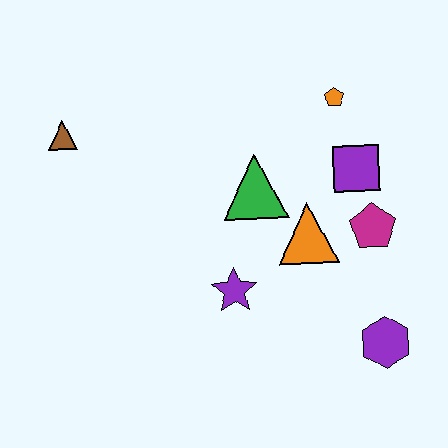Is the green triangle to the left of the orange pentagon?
Yes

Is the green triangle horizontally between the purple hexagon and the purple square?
No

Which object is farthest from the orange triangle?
The brown triangle is farthest from the orange triangle.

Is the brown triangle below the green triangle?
No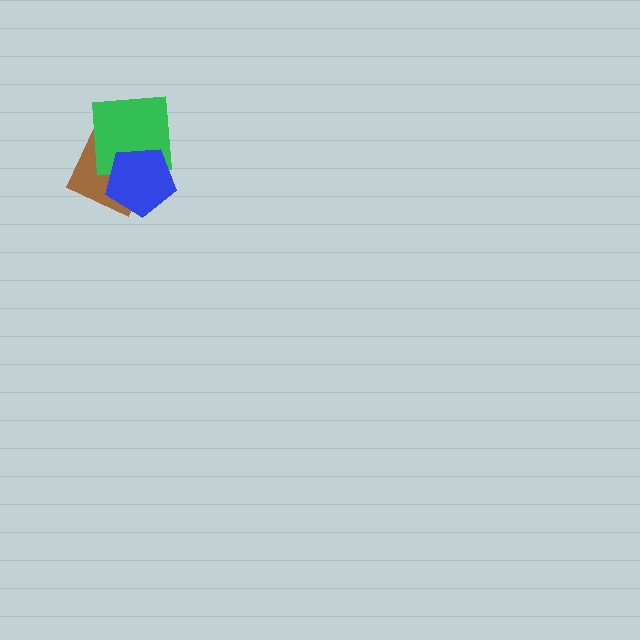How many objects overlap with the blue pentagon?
2 objects overlap with the blue pentagon.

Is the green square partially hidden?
Yes, it is partially covered by another shape.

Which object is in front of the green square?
The blue pentagon is in front of the green square.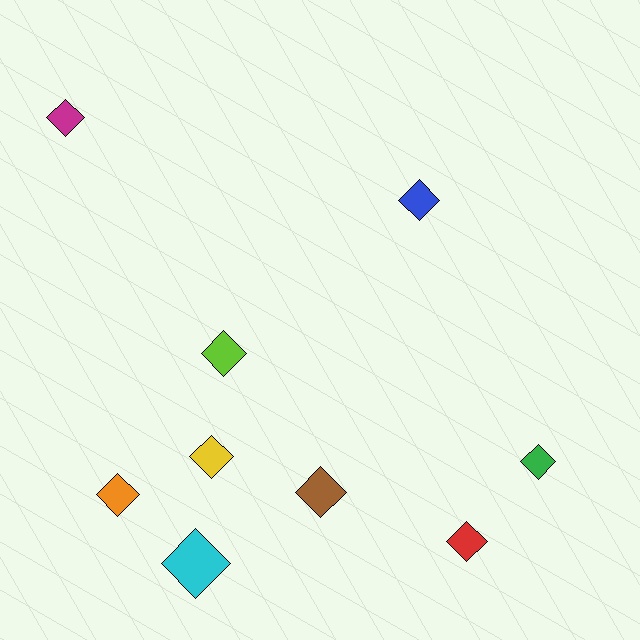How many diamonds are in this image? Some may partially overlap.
There are 9 diamonds.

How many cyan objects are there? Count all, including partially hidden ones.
There is 1 cyan object.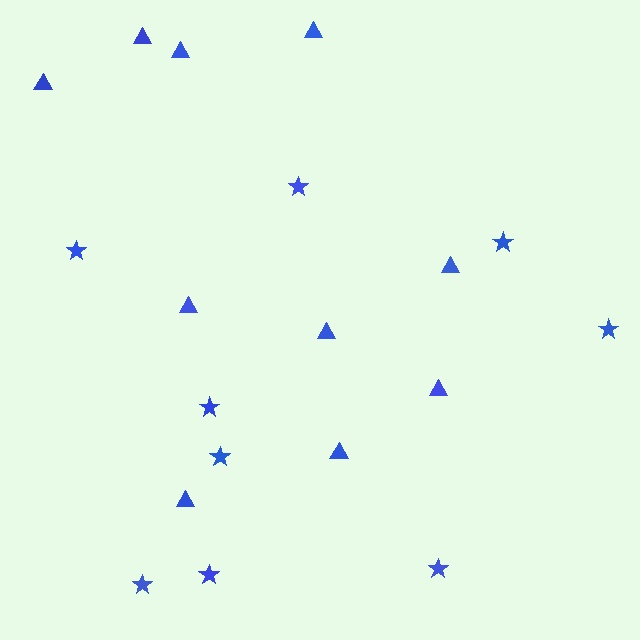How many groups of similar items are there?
There are 2 groups: one group of stars (9) and one group of triangles (10).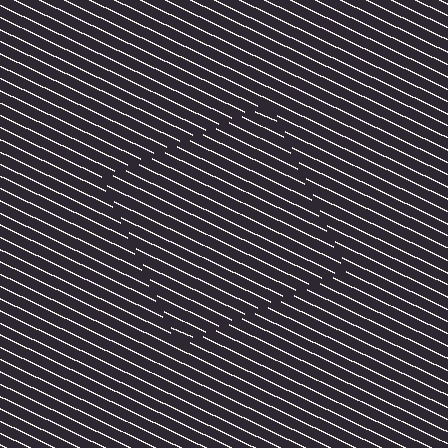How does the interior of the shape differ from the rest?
The interior of the shape contains the same grating, shifted by half a period — the contour is defined by the phase discontinuity where line-ends from the inner and outer gratings abut.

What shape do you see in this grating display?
An illusory square. The interior of the shape contains the same grating, shifted by half a period — the contour is defined by the phase discontinuity where line-ends from the inner and outer gratings abut.